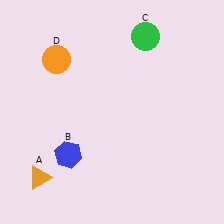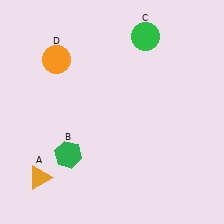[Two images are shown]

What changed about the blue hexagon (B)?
In Image 1, B is blue. In Image 2, it changed to green.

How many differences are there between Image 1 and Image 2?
There is 1 difference between the two images.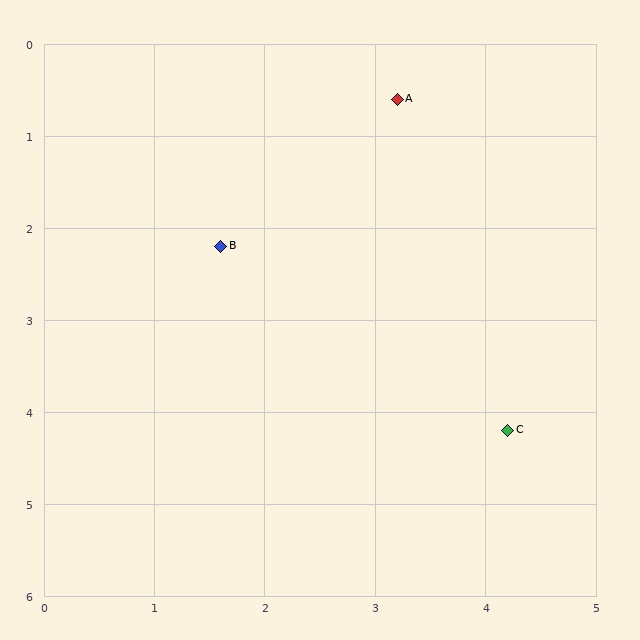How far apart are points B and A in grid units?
Points B and A are about 2.3 grid units apart.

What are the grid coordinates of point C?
Point C is at approximately (4.2, 4.2).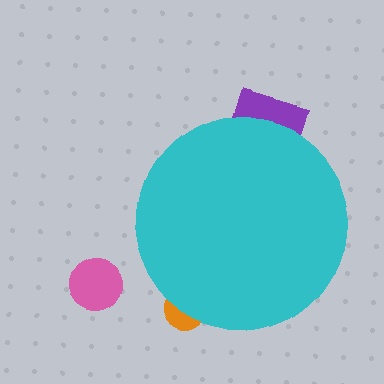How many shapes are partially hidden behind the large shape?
2 shapes are partially hidden.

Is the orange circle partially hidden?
Yes, the orange circle is partially hidden behind the cyan circle.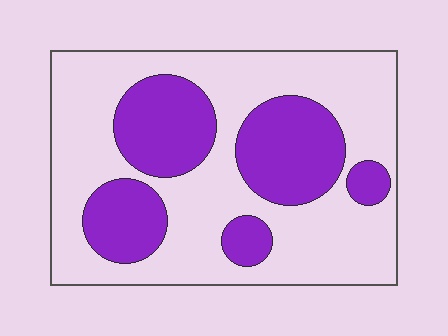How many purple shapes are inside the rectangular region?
5.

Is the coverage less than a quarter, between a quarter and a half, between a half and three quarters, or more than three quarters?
Between a quarter and a half.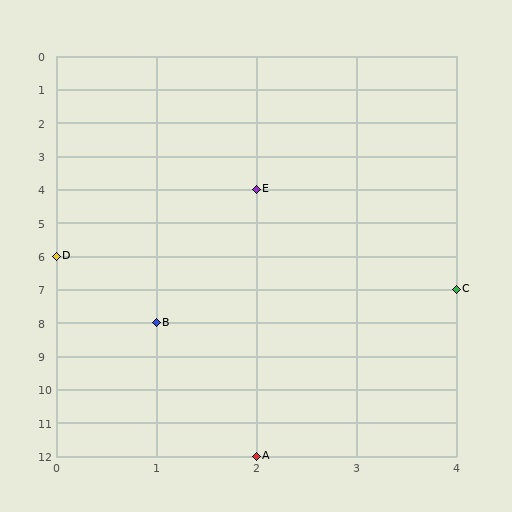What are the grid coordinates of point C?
Point C is at grid coordinates (4, 7).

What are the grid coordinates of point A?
Point A is at grid coordinates (2, 12).